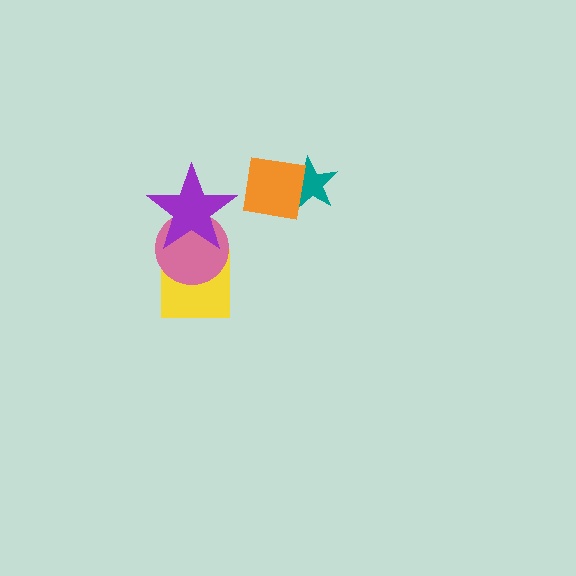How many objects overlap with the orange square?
1 object overlaps with the orange square.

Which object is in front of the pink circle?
The purple star is in front of the pink circle.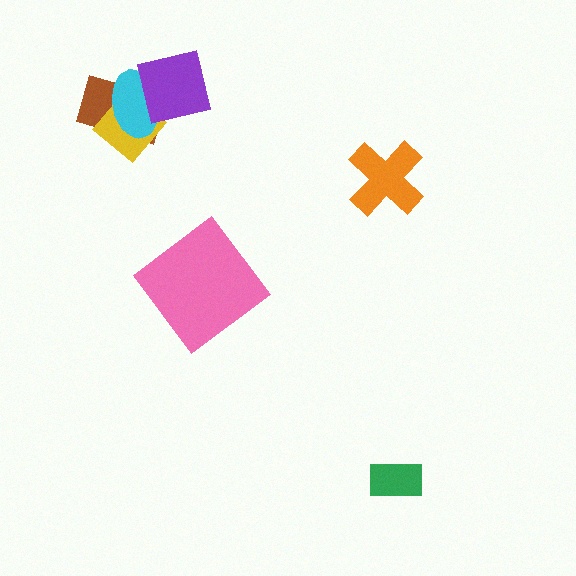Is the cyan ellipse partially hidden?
Yes, it is partially covered by another shape.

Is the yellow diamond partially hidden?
Yes, it is partially covered by another shape.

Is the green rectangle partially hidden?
No, no other shape covers it.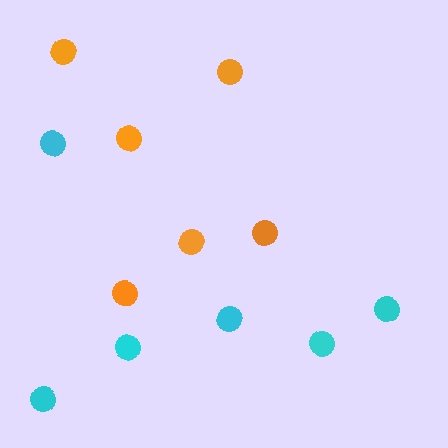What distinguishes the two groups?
There are 2 groups: one group of orange circles (6) and one group of cyan circles (6).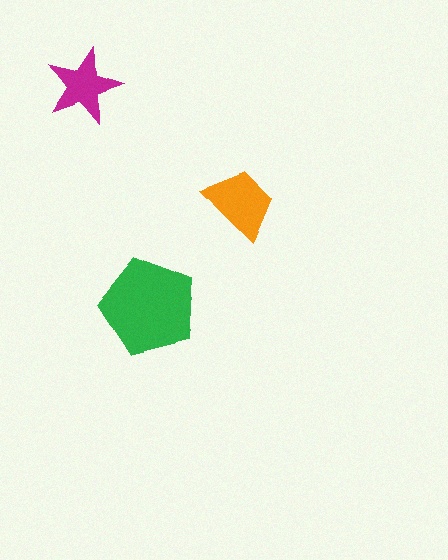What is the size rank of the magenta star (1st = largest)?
3rd.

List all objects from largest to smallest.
The green pentagon, the orange trapezoid, the magenta star.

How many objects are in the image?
There are 3 objects in the image.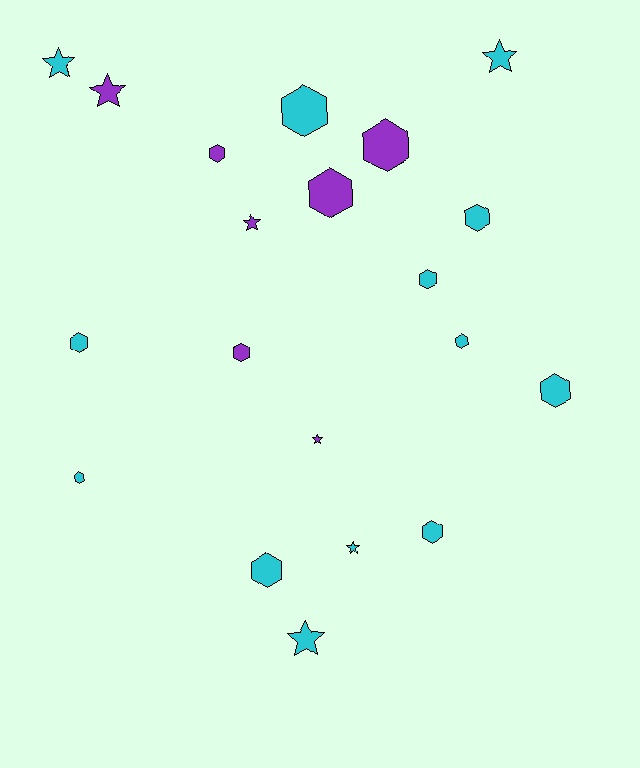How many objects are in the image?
There are 20 objects.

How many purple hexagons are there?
There are 4 purple hexagons.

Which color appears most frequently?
Cyan, with 13 objects.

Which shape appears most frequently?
Hexagon, with 13 objects.